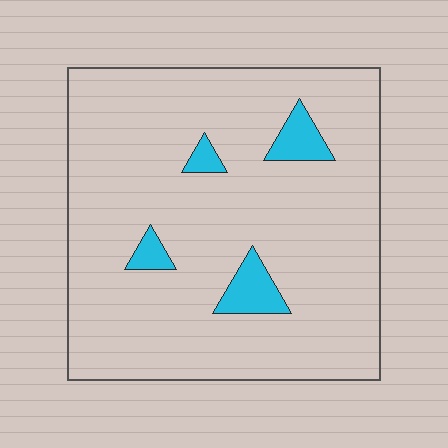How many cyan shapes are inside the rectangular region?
4.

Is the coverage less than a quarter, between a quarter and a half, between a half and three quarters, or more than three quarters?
Less than a quarter.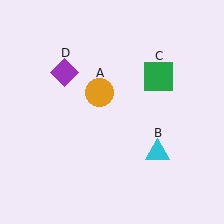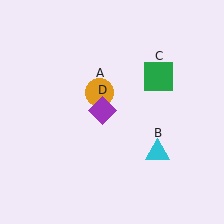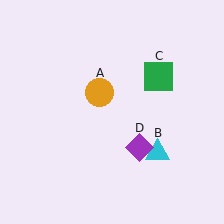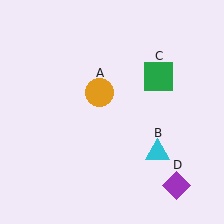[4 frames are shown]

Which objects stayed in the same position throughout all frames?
Orange circle (object A) and cyan triangle (object B) and green square (object C) remained stationary.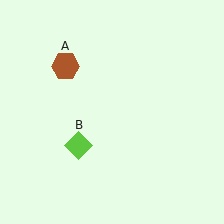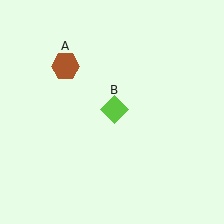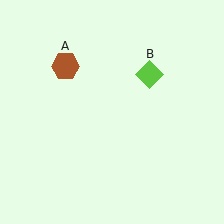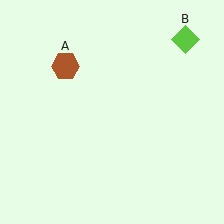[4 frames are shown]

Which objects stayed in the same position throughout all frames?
Brown hexagon (object A) remained stationary.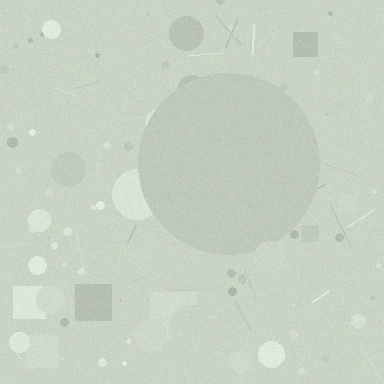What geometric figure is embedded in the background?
A circle is embedded in the background.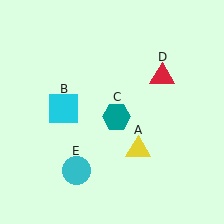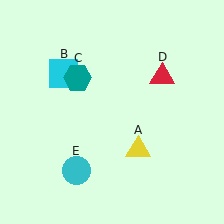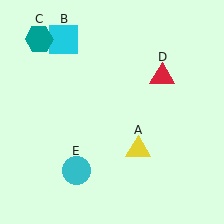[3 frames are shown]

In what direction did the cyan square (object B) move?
The cyan square (object B) moved up.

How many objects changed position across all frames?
2 objects changed position: cyan square (object B), teal hexagon (object C).